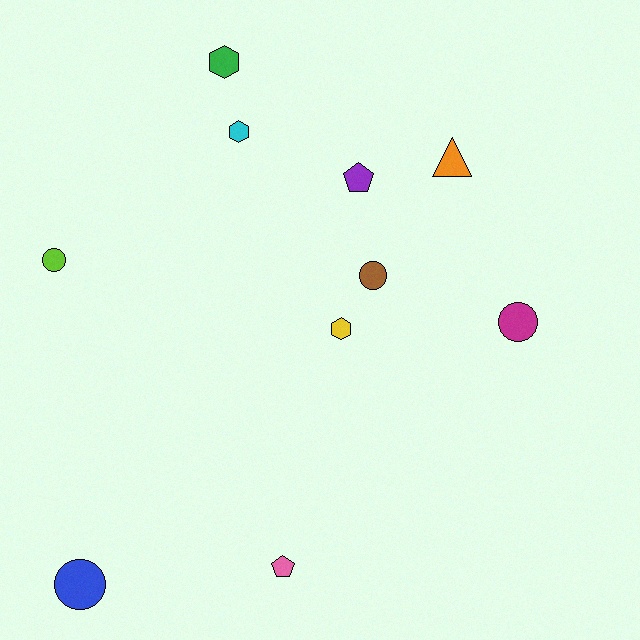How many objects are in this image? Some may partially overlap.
There are 10 objects.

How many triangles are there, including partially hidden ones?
There is 1 triangle.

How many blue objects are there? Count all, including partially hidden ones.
There is 1 blue object.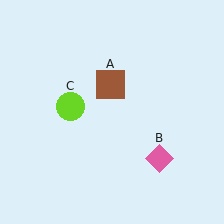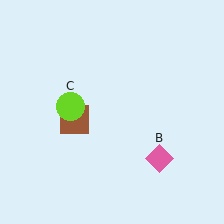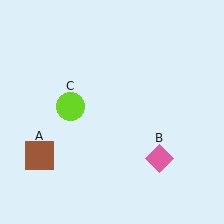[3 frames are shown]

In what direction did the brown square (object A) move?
The brown square (object A) moved down and to the left.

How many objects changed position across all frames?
1 object changed position: brown square (object A).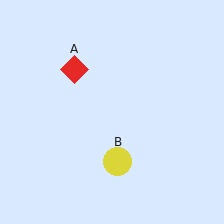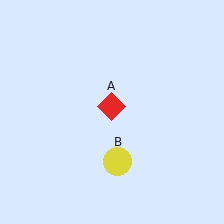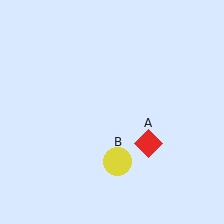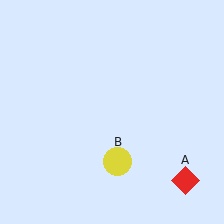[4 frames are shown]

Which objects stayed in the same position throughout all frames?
Yellow circle (object B) remained stationary.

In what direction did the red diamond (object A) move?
The red diamond (object A) moved down and to the right.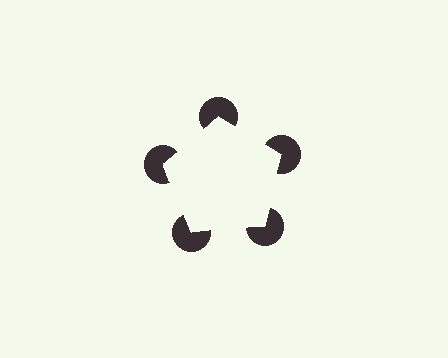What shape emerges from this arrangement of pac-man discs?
An illusory pentagon — its edges are inferred from the aligned wedge cuts in the pac-man discs, not physically drawn.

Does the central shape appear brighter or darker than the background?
It typically appears slightly brighter than the background, even though no actual brightness change is drawn.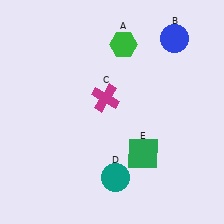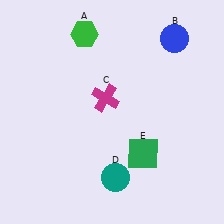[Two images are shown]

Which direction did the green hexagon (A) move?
The green hexagon (A) moved left.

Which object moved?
The green hexagon (A) moved left.